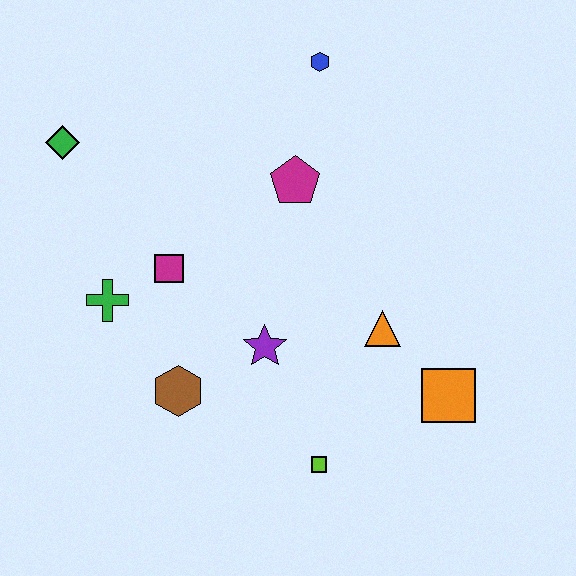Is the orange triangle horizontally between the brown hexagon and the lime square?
No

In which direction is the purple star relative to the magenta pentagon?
The purple star is below the magenta pentagon.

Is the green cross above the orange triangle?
Yes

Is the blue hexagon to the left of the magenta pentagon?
No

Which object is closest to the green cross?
The magenta square is closest to the green cross.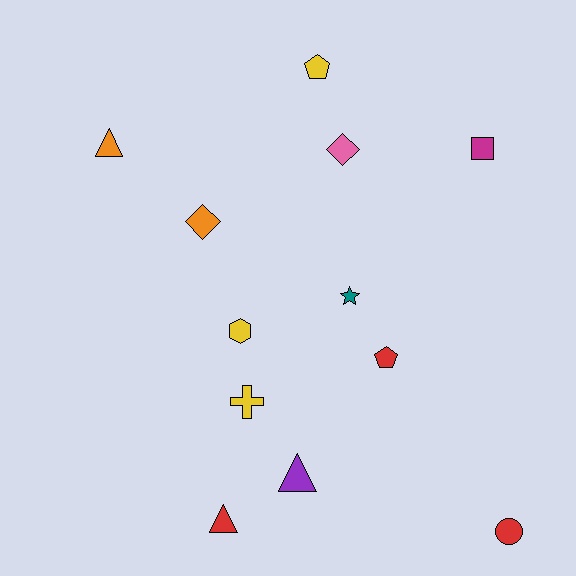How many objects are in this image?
There are 12 objects.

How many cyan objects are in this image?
There are no cyan objects.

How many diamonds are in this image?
There are 2 diamonds.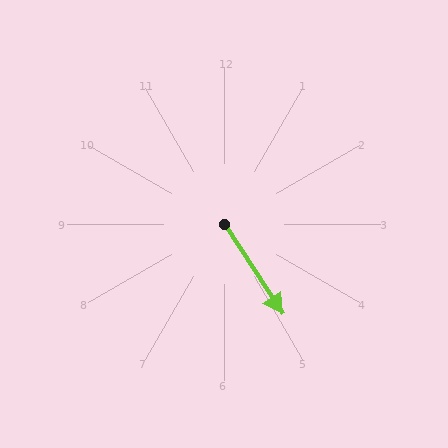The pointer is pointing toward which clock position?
Roughly 5 o'clock.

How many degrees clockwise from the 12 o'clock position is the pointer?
Approximately 147 degrees.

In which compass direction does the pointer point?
Southeast.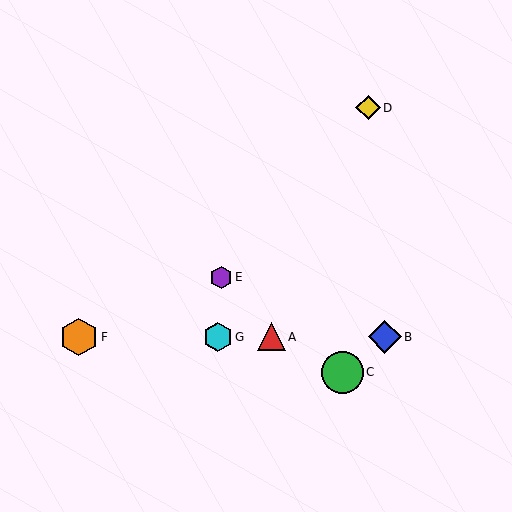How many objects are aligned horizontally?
4 objects (A, B, F, G) are aligned horizontally.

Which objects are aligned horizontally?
Objects A, B, F, G are aligned horizontally.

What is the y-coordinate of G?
Object G is at y≈337.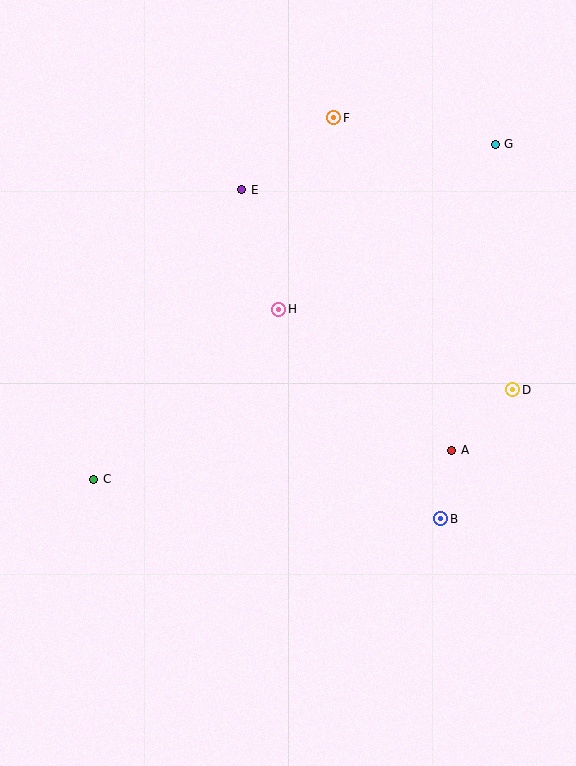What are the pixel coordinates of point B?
Point B is at (441, 519).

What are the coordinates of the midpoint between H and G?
The midpoint between H and G is at (387, 227).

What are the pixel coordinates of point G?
Point G is at (495, 144).